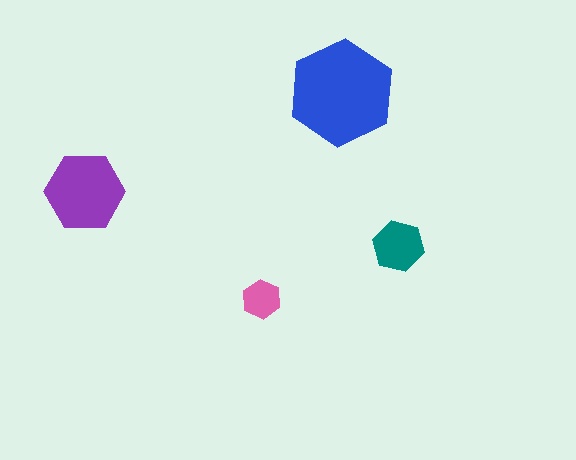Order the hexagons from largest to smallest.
the blue one, the purple one, the teal one, the pink one.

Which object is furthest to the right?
The teal hexagon is rightmost.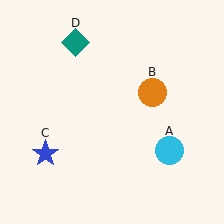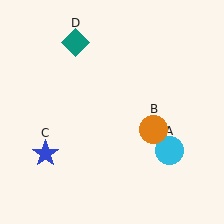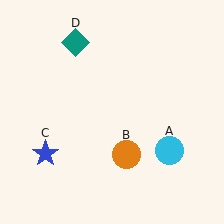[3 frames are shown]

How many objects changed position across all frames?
1 object changed position: orange circle (object B).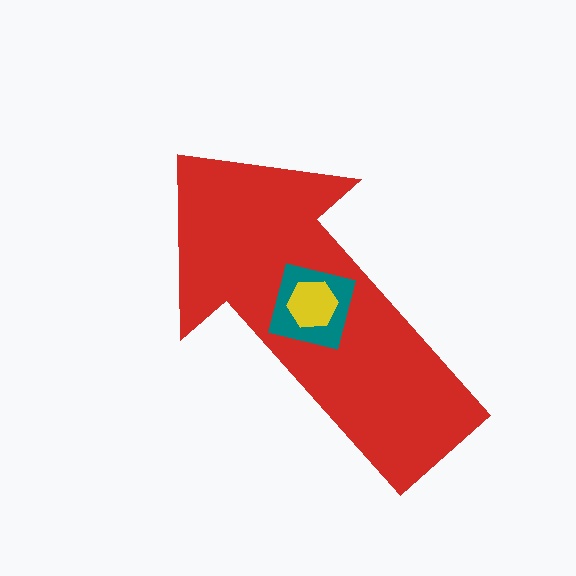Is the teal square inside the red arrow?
Yes.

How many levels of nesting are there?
3.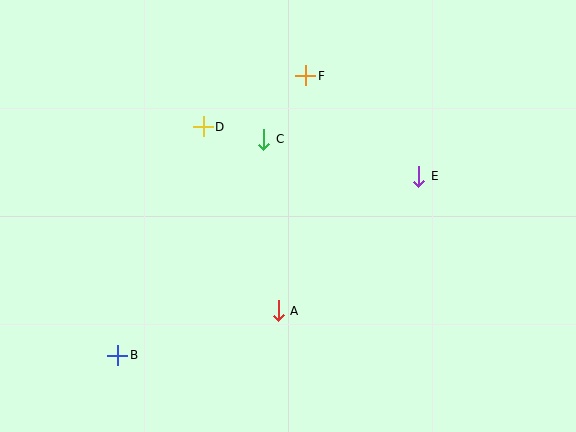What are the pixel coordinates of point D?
Point D is at (203, 127).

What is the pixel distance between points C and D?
The distance between C and D is 62 pixels.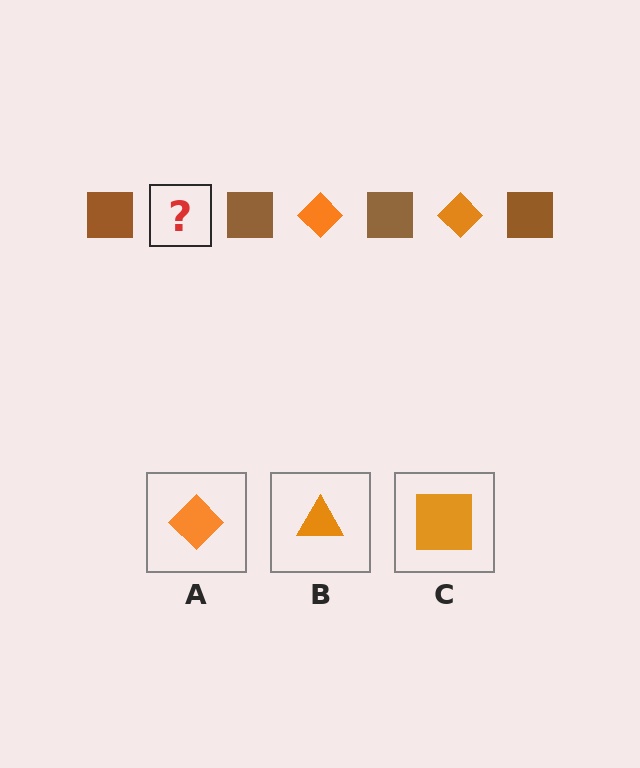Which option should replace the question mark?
Option A.